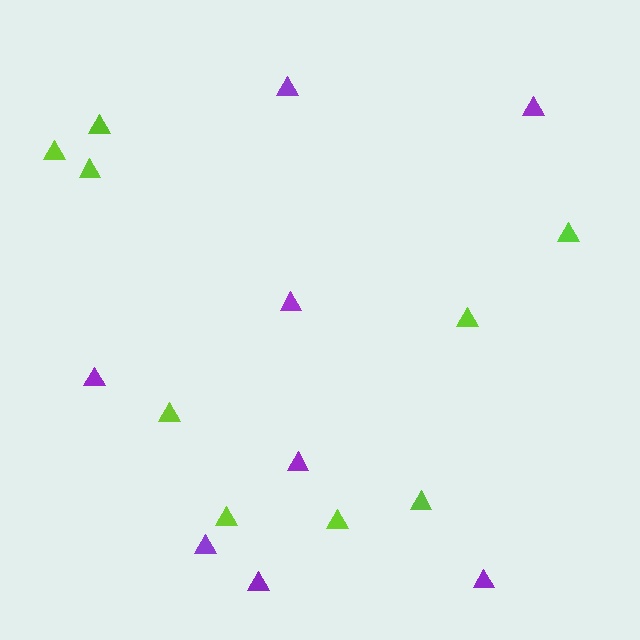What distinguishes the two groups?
There are 2 groups: one group of lime triangles (9) and one group of purple triangles (8).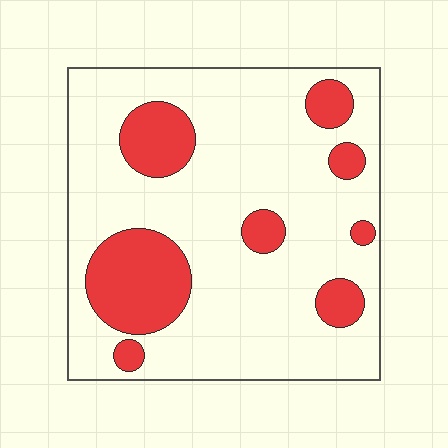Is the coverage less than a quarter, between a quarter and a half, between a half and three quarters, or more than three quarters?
Less than a quarter.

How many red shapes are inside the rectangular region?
8.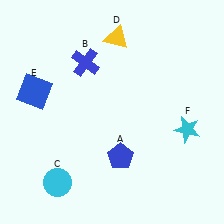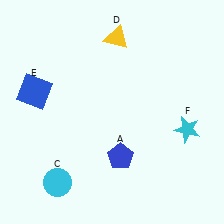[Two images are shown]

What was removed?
The blue cross (B) was removed in Image 2.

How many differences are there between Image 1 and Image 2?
There is 1 difference between the two images.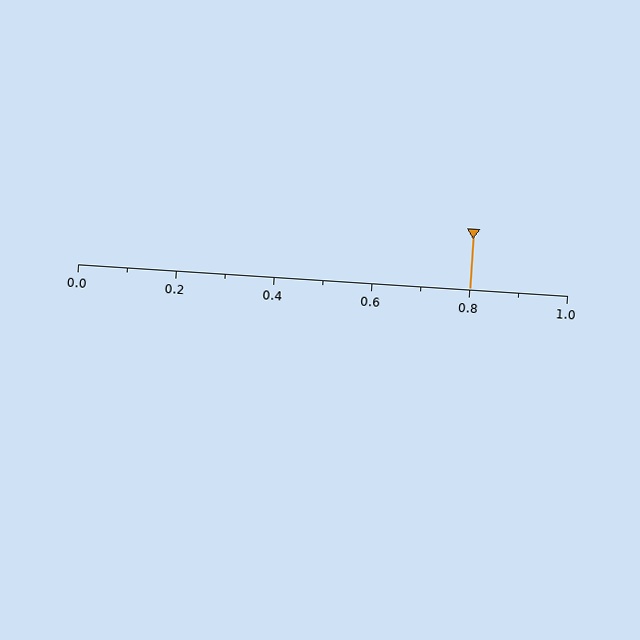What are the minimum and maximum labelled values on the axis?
The axis runs from 0.0 to 1.0.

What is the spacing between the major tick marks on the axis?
The major ticks are spaced 0.2 apart.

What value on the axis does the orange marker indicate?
The marker indicates approximately 0.8.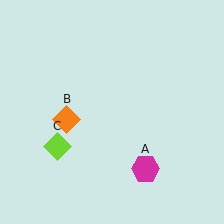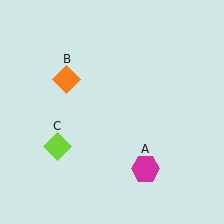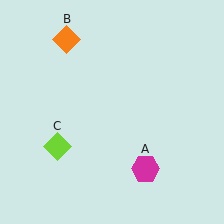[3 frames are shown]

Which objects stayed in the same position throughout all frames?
Magenta hexagon (object A) and lime diamond (object C) remained stationary.